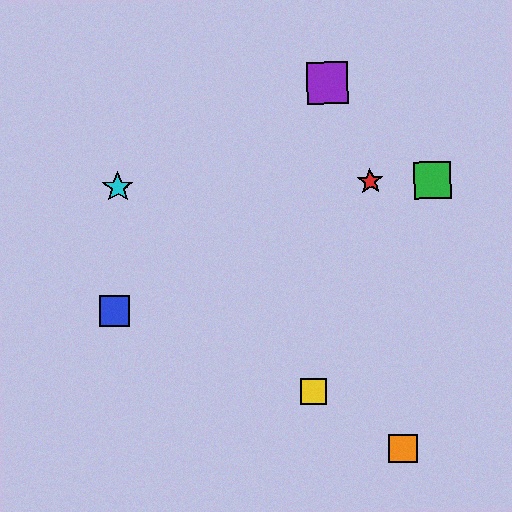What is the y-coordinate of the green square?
The green square is at y≈180.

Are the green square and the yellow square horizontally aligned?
No, the green square is at y≈180 and the yellow square is at y≈391.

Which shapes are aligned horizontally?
The red star, the green square, the cyan star are aligned horizontally.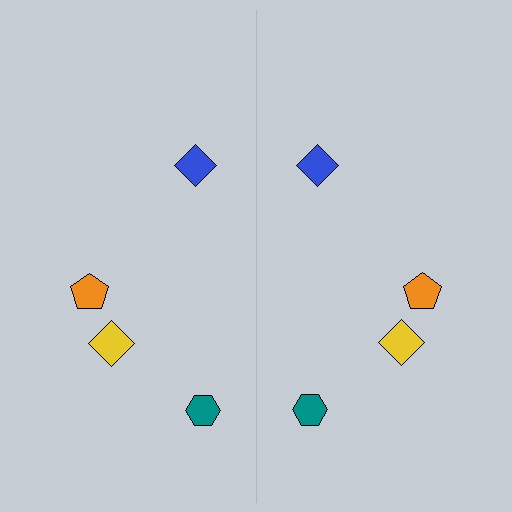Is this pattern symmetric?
Yes, this pattern has bilateral (reflection) symmetry.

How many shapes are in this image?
There are 8 shapes in this image.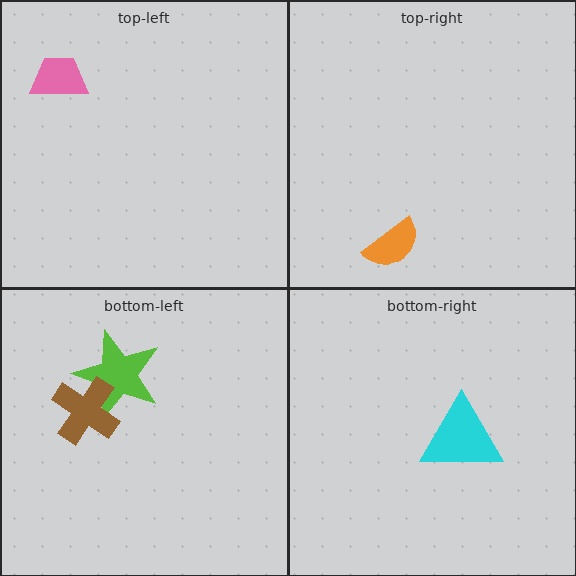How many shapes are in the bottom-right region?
1.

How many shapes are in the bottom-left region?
2.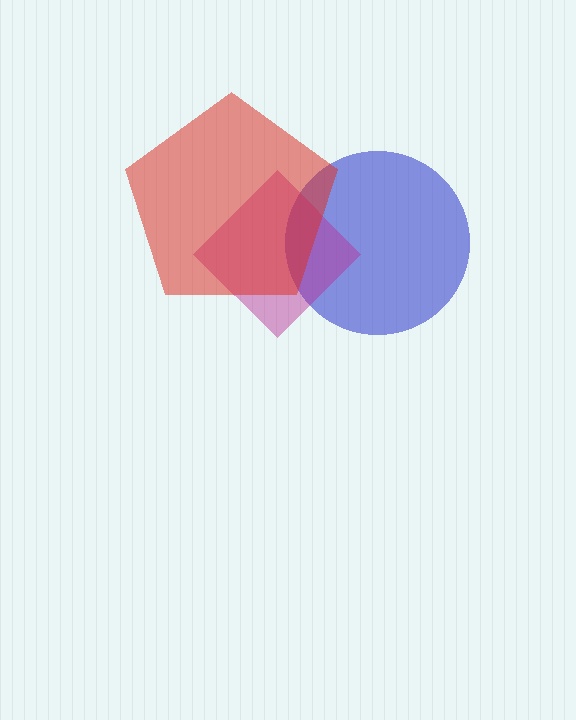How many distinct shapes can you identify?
There are 3 distinct shapes: a blue circle, a magenta diamond, a red pentagon.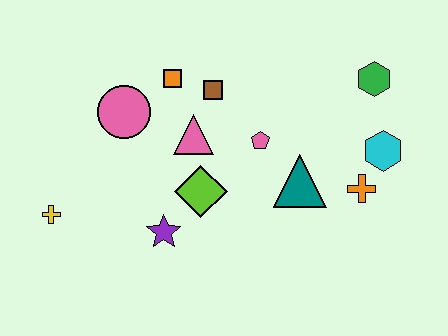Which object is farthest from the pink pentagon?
The yellow cross is farthest from the pink pentagon.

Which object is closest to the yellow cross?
The purple star is closest to the yellow cross.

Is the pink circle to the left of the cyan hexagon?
Yes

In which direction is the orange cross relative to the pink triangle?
The orange cross is to the right of the pink triangle.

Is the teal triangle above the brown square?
No